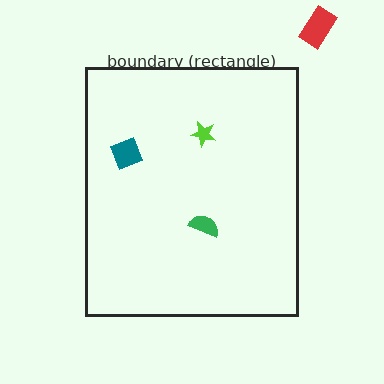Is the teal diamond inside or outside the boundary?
Inside.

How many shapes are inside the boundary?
3 inside, 1 outside.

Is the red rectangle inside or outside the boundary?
Outside.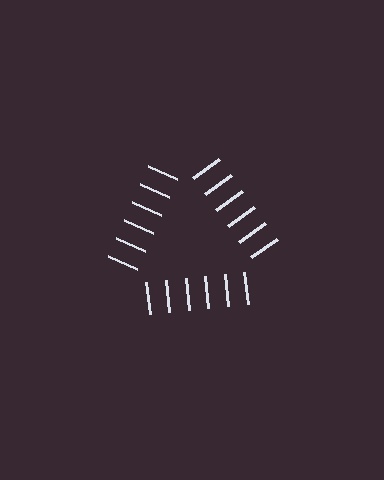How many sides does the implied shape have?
3 sides — the line-ends trace a triangle.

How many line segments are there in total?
18 — 6 along each of the 3 edges.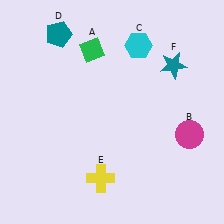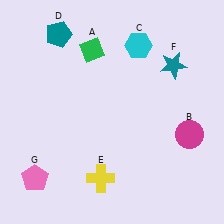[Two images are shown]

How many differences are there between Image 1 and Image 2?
There is 1 difference between the two images.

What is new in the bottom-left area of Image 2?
A pink pentagon (G) was added in the bottom-left area of Image 2.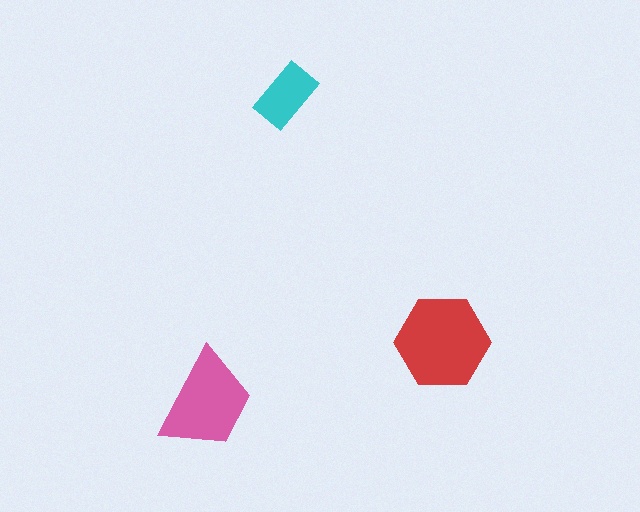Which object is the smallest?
The cyan rectangle.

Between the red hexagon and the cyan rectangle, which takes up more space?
The red hexagon.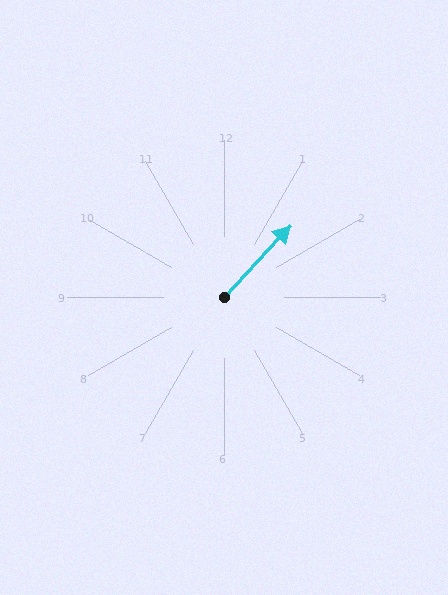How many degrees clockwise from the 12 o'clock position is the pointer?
Approximately 42 degrees.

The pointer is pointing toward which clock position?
Roughly 1 o'clock.